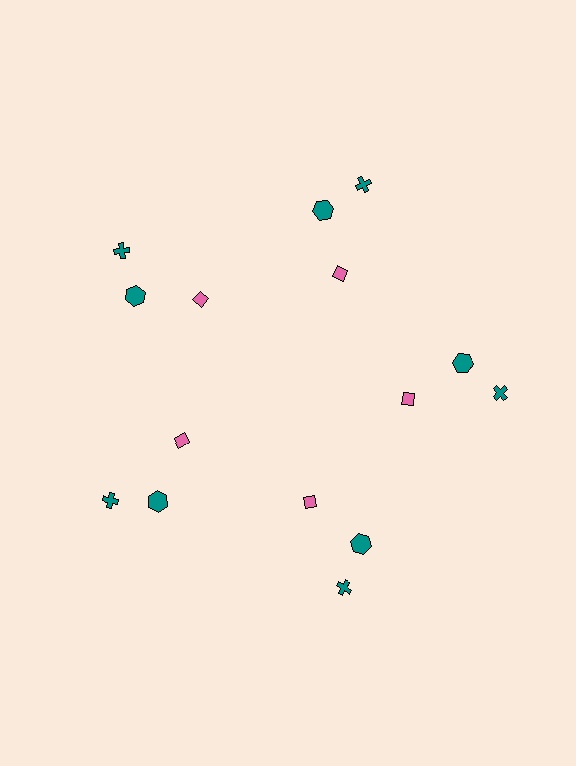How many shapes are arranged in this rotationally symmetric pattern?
There are 15 shapes, arranged in 5 groups of 3.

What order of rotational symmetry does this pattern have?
This pattern has 5-fold rotational symmetry.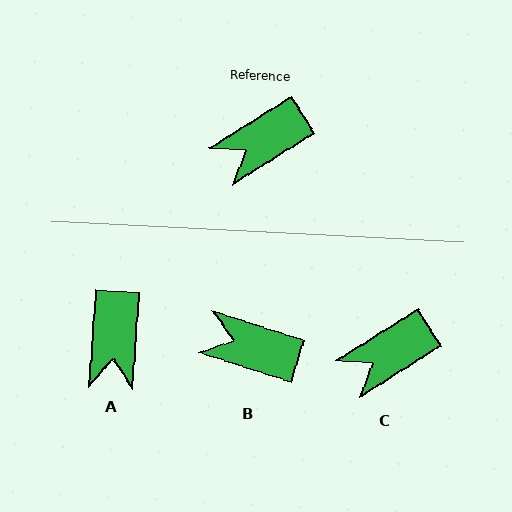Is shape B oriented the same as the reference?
No, it is off by about 50 degrees.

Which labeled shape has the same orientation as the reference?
C.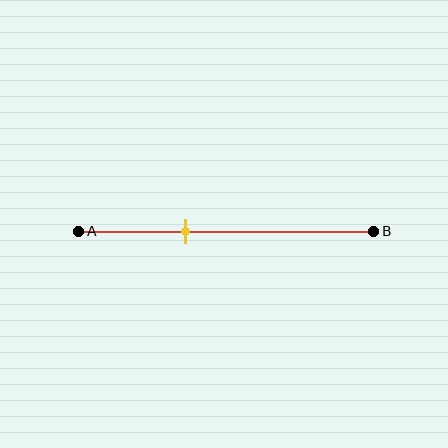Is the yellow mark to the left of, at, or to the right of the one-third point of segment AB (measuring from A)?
The yellow mark is to the right of the one-third point of segment AB.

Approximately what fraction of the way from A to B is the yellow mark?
The yellow mark is approximately 35% of the way from A to B.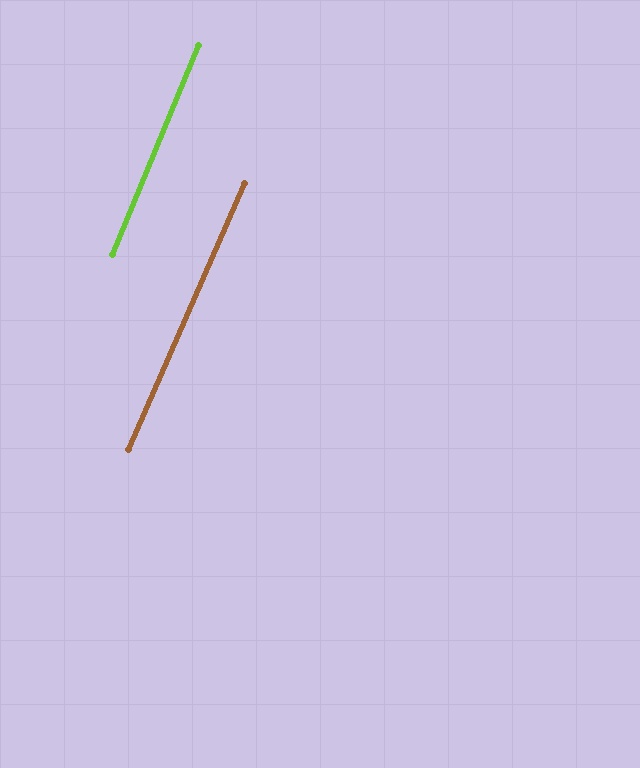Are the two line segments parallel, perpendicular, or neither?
Parallel — their directions differ by only 1.2°.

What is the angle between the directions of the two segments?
Approximately 1 degree.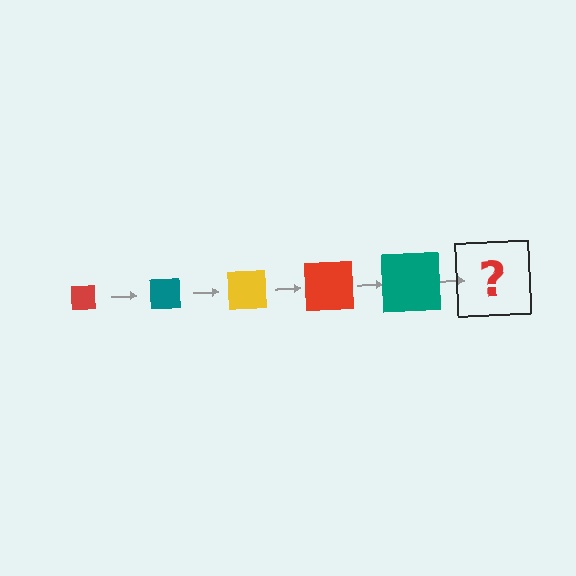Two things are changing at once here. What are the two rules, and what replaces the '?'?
The two rules are that the square grows larger each step and the color cycles through red, teal, and yellow. The '?' should be a yellow square, larger than the previous one.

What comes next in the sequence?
The next element should be a yellow square, larger than the previous one.